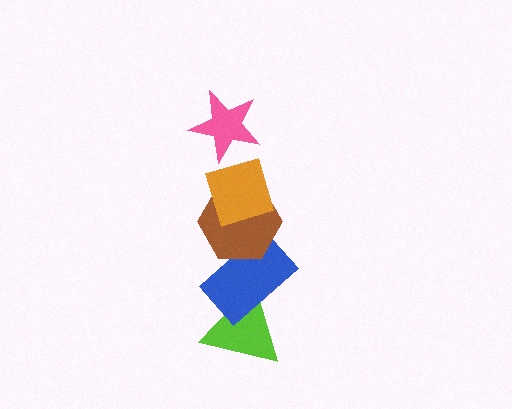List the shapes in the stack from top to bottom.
From top to bottom: the pink star, the orange diamond, the brown hexagon, the blue rectangle, the lime triangle.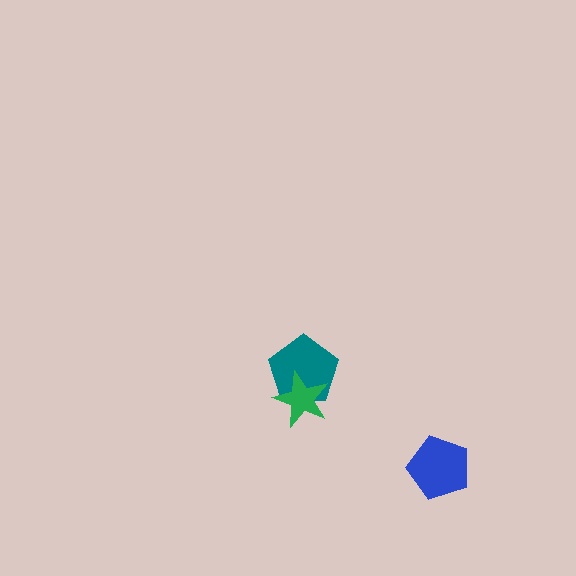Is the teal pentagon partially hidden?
Yes, it is partially covered by another shape.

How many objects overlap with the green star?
1 object overlaps with the green star.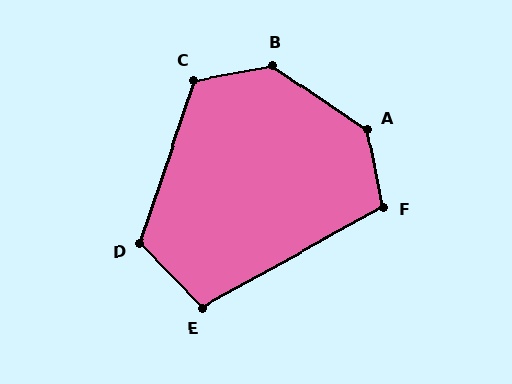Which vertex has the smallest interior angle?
E, at approximately 105 degrees.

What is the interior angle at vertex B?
Approximately 135 degrees (obtuse).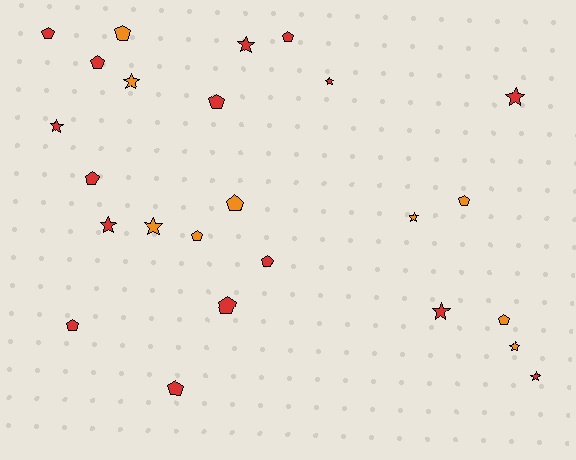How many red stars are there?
There are 7 red stars.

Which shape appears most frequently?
Pentagon, with 14 objects.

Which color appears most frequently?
Red, with 16 objects.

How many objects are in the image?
There are 25 objects.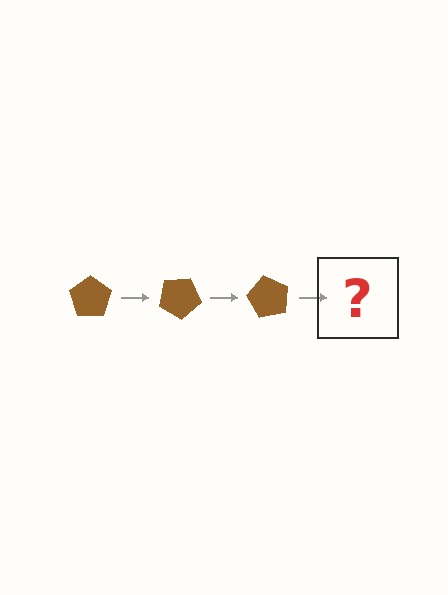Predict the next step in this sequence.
The next step is a brown pentagon rotated 90 degrees.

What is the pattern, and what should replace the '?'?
The pattern is that the pentagon rotates 30 degrees each step. The '?' should be a brown pentagon rotated 90 degrees.